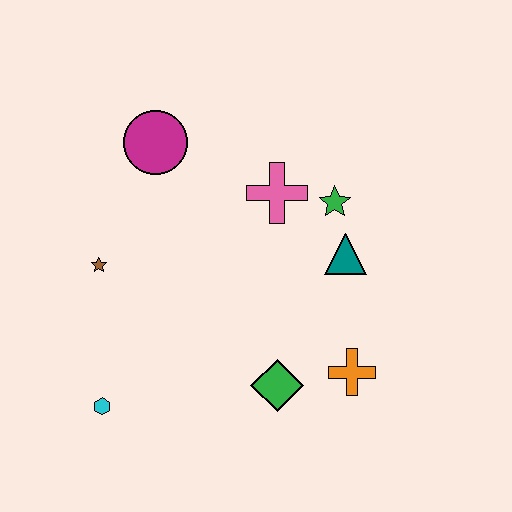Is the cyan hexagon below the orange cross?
Yes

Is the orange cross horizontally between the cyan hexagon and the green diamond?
No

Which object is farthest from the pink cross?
The cyan hexagon is farthest from the pink cross.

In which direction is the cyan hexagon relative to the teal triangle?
The cyan hexagon is to the left of the teal triangle.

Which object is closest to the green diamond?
The orange cross is closest to the green diamond.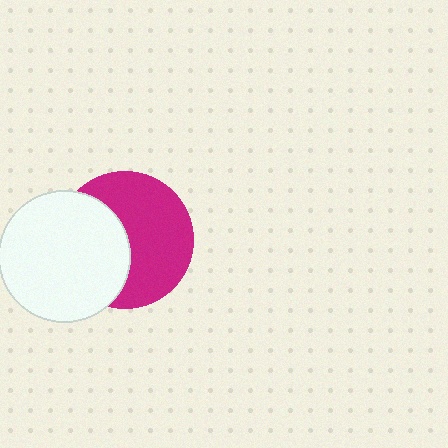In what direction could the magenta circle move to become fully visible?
The magenta circle could move right. That would shift it out from behind the white circle entirely.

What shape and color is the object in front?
The object in front is a white circle.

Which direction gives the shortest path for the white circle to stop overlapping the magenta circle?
Moving left gives the shortest separation.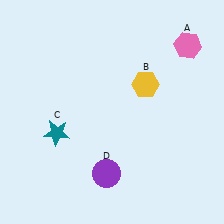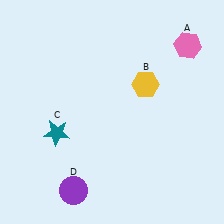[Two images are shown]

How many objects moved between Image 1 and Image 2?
1 object moved between the two images.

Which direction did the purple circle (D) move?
The purple circle (D) moved left.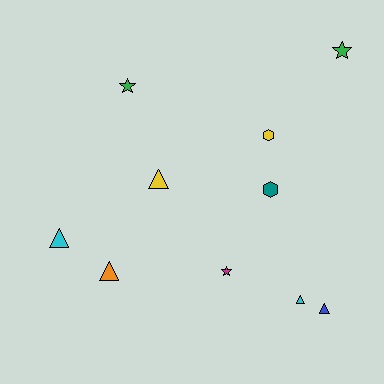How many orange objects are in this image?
There is 1 orange object.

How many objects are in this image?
There are 10 objects.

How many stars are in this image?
There are 3 stars.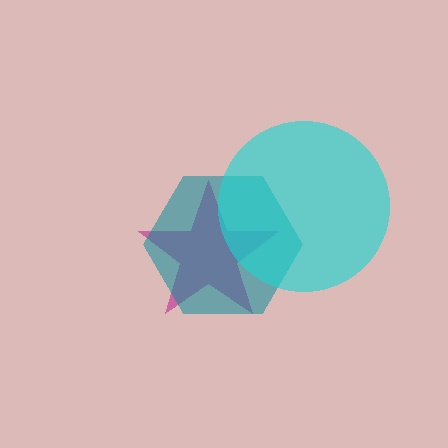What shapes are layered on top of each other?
The layered shapes are: a magenta star, a teal hexagon, a cyan circle.